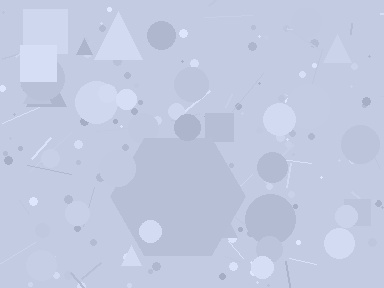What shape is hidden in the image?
A hexagon is hidden in the image.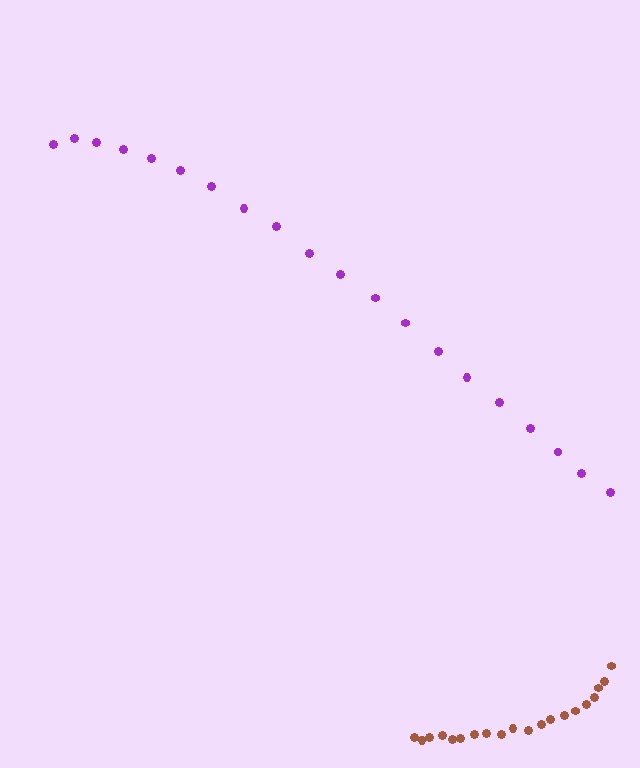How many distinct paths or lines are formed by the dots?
There are 2 distinct paths.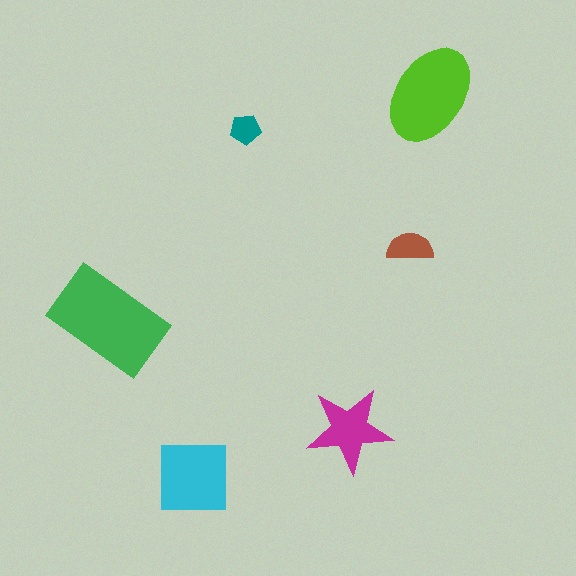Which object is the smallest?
The teal pentagon.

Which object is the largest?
The green rectangle.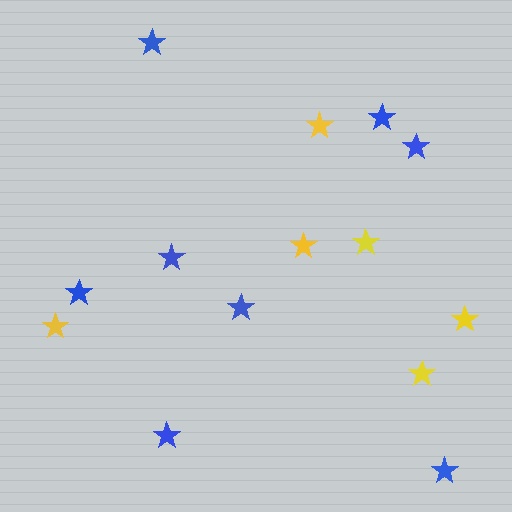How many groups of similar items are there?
There are 2 groups: one group of blue stars (8) and one group of yellow stars (6).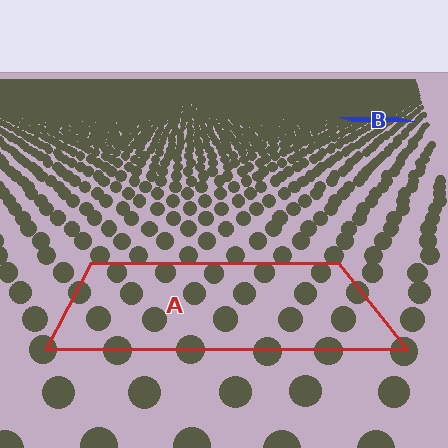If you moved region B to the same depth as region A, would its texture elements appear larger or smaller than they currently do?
They would appear larger. At a closer depth, the same texture elements are projected at a bigger on-screen size.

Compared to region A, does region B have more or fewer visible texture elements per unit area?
Region B has more texture elements per unit area — they are packed more densely because it is farther away.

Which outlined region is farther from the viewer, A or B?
Region B is farther from the viewer — the texture elements inside it appear smaller and more densely packed.